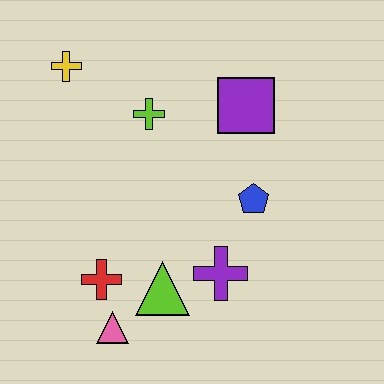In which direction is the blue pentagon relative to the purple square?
The blue pentagon is below the purple square.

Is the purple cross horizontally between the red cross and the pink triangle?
No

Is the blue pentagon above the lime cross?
No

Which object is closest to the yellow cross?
The lime cross is closest to the yellow cross.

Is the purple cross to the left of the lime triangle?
No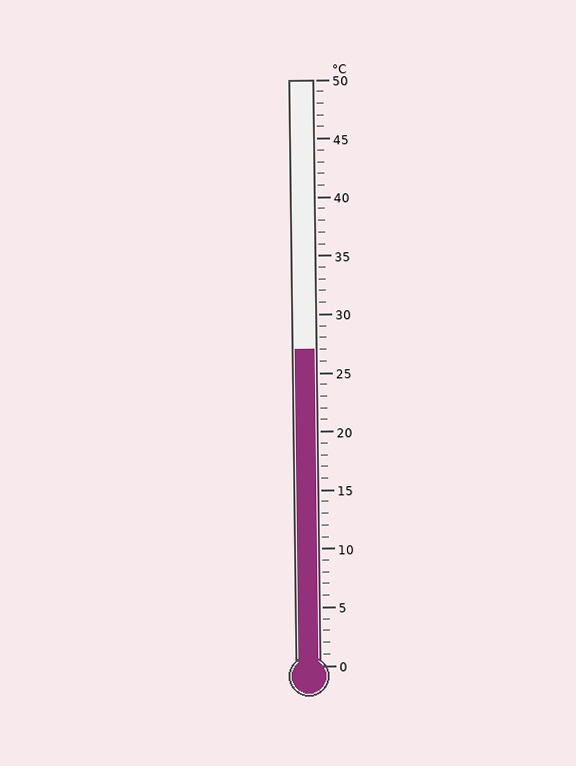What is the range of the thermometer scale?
The thermometer scale ranges from 0°C to 50°C.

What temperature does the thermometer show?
The thermometer shows approximately 27°C.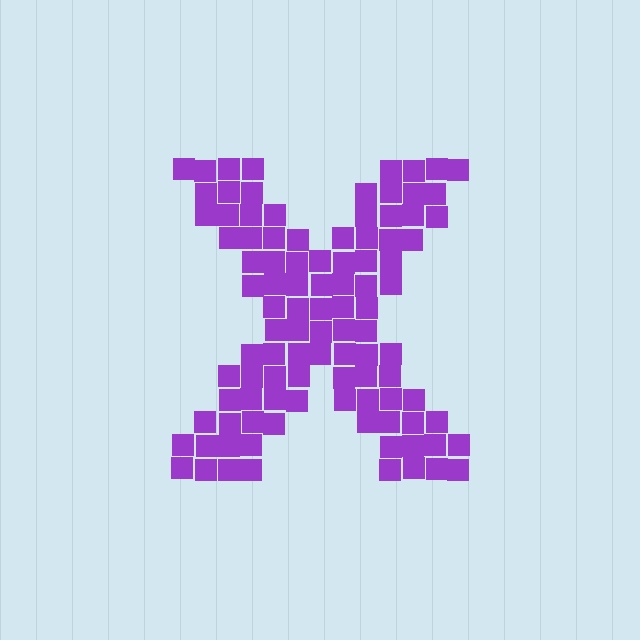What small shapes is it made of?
It is made of small squares.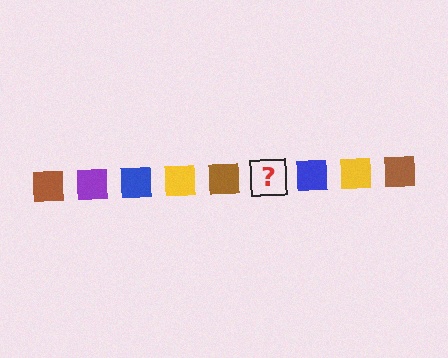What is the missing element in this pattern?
The missing element is a purple square.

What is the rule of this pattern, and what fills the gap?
The rule is that the pattern cycles through brown, purple, blue, yellow squares. The gap should be filled with a purple square.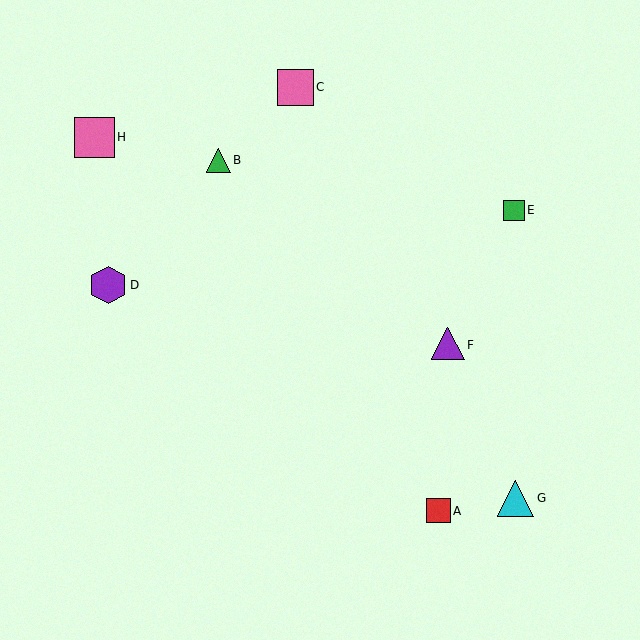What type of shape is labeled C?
Shape C is a pink square.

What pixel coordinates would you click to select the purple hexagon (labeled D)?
Click at (108, 285) to select the purple hexagon D.